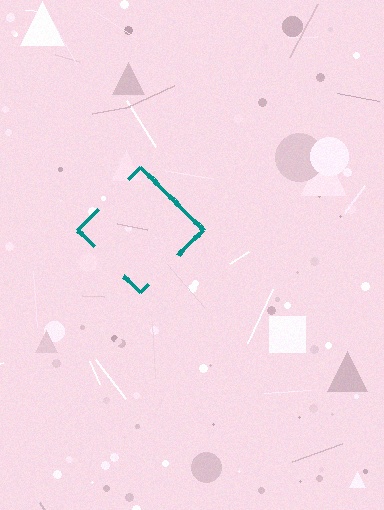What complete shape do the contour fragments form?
The contour fragments form a diamond.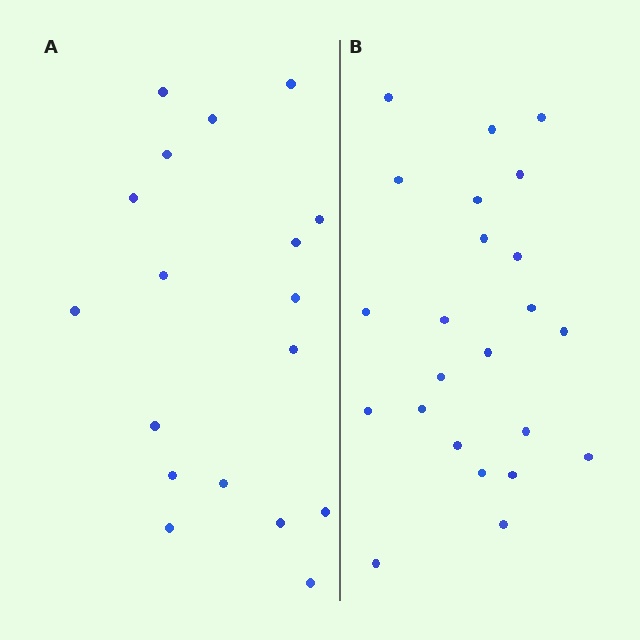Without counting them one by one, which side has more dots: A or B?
Region B (the right region) has more dots.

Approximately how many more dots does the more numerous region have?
Region B has about 5 more dots than region A.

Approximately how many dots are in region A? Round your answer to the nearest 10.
About 20 dots. (The exact count is 18, which rounds to 20.)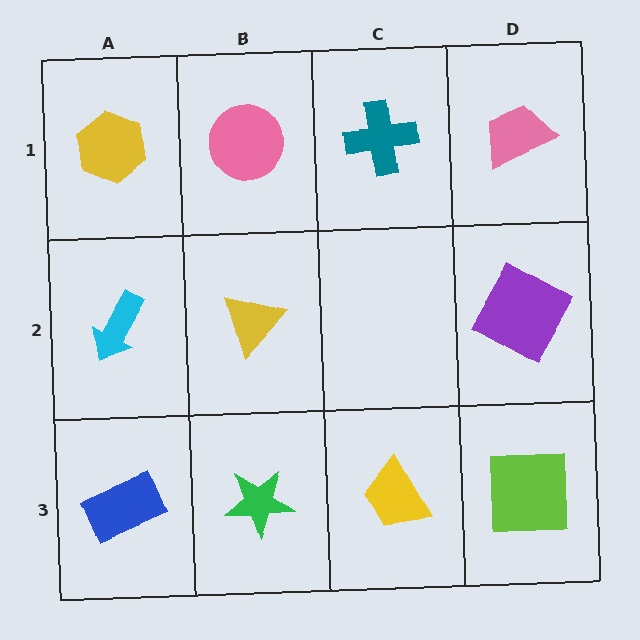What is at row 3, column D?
A lime square.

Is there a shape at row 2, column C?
No, that cell is empty.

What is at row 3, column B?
A green star.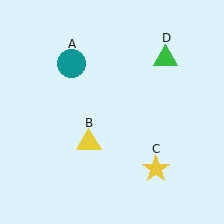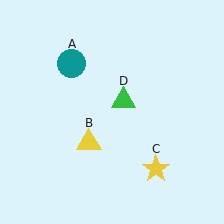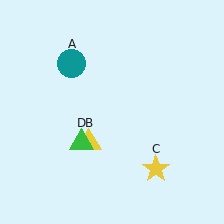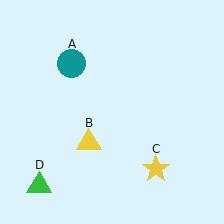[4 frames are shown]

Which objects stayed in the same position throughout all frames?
Teal circle (object A) and yellow triangle (object B) and yellow star (object C) remained stationary.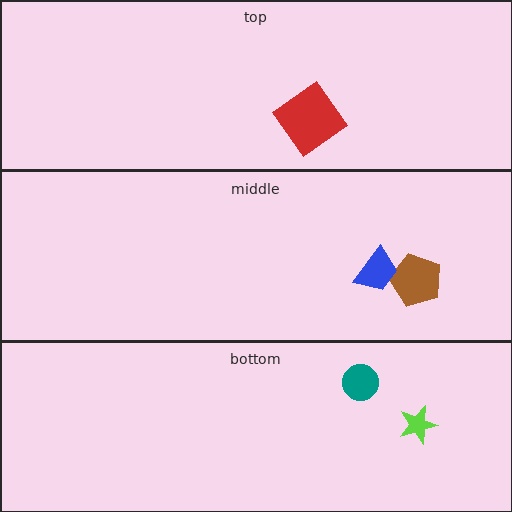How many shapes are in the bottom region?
2.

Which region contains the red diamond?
The top region.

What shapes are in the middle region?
The brown pentagon, the blue trapezoid.